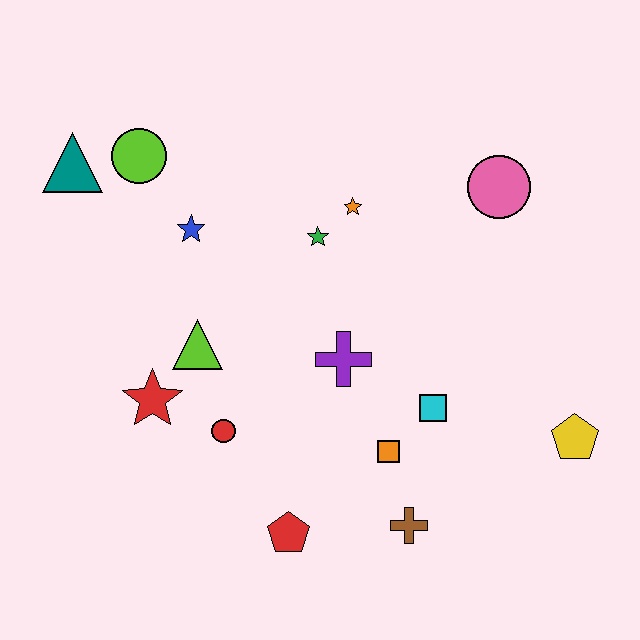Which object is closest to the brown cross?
The orange square is closest to the brown cross.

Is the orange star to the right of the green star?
Yes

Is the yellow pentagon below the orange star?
Yes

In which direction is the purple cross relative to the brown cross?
The purple cross is above the brown cross.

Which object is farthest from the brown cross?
The teal triangle is farthest from the brown cross.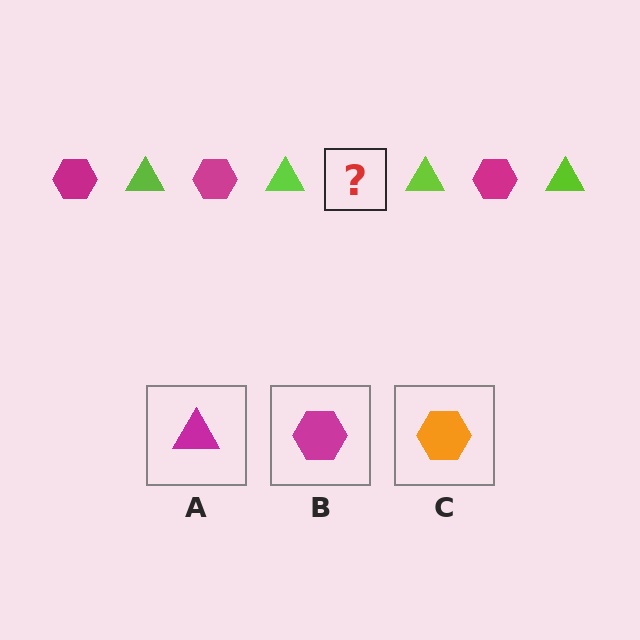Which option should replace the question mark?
Option B.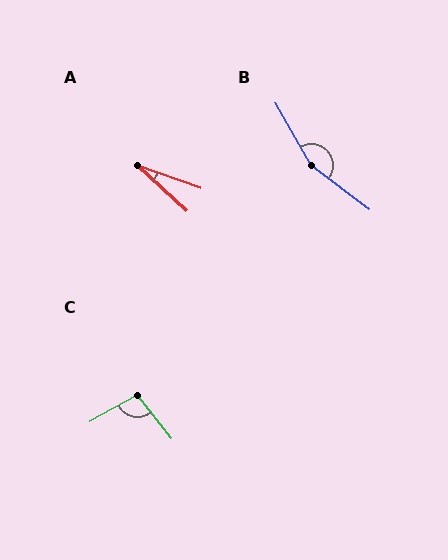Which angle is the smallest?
A, at approximately 23 degrees.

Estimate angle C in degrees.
Approximately 99 degrees.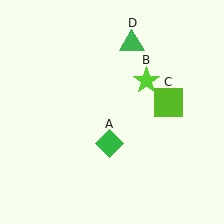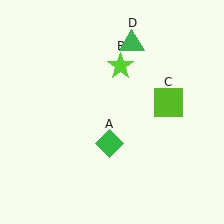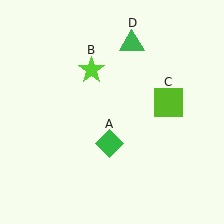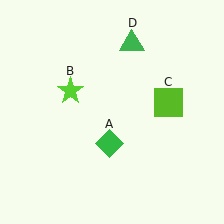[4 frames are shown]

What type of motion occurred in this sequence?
The lime star (object B) rotated counterclockwise around the center of the scene.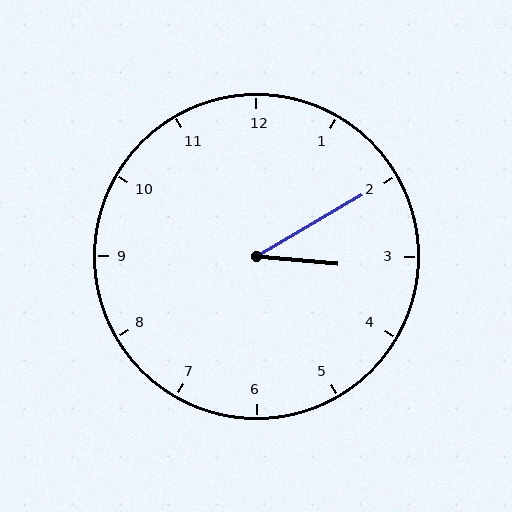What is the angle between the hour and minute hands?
Approximately 35 degrees.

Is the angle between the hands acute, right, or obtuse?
It is acute.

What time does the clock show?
3:10.